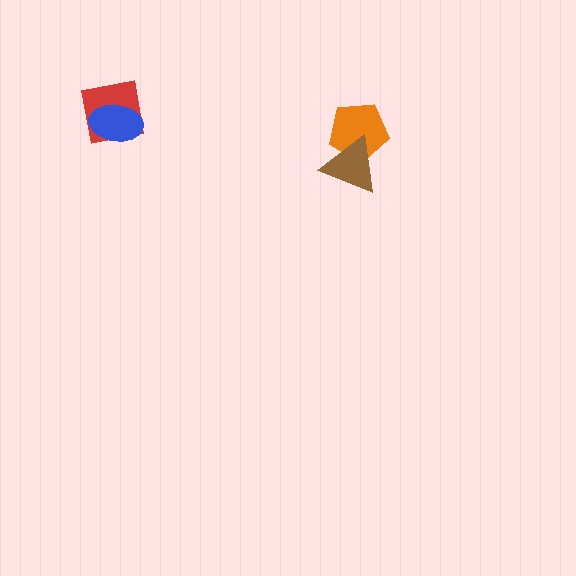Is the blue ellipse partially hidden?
No, no other shape covers it.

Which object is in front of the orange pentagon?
The brown triangle is in front of the orange pentagon.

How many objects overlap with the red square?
1 object overlaps with the red square.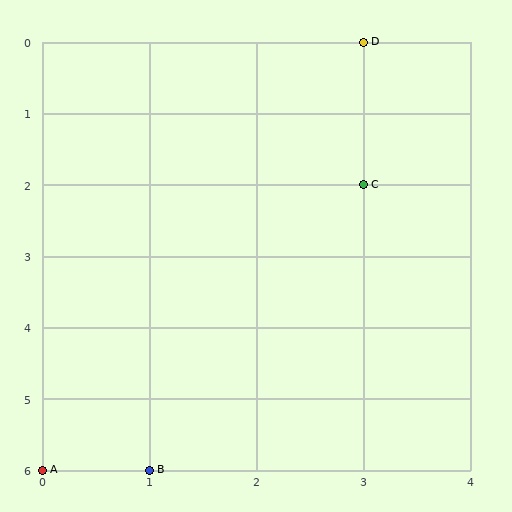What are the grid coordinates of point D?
Point D is at grid coordinates (3, 0).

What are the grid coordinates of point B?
Point B is at grid coordinates (1, 6).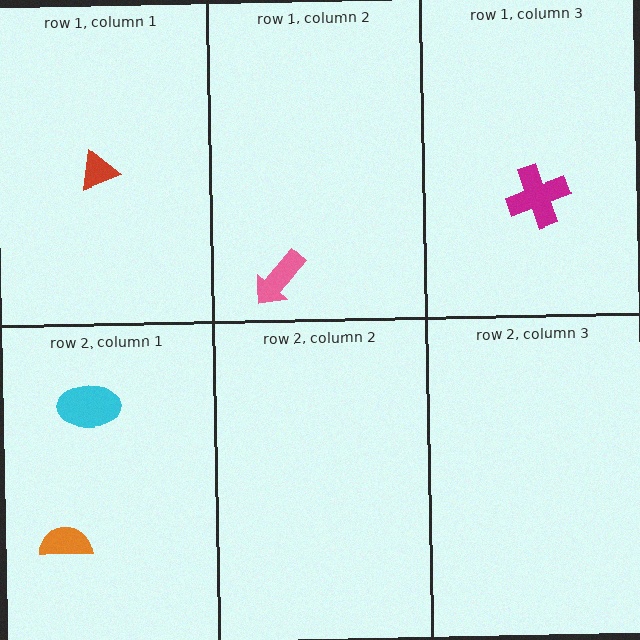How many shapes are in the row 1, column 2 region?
1.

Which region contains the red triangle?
The row 1, column 1 region.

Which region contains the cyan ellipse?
The row 2, column 1 region.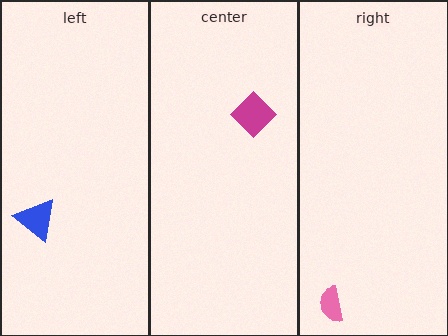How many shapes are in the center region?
1.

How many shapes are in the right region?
1.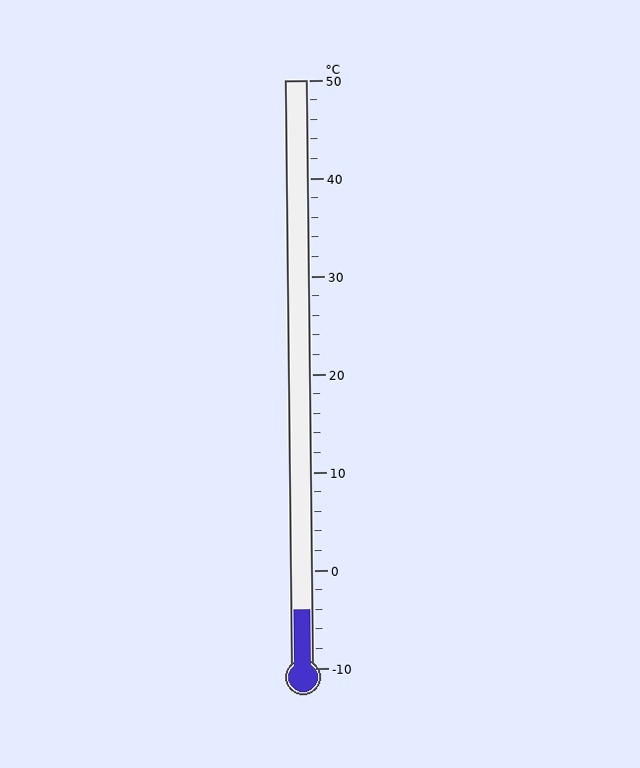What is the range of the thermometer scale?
The thermometer scale ranges from -10°C to 50°C.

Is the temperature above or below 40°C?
The temperature is below 40°C.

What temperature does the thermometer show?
The thermometer shows approximately -4°C.